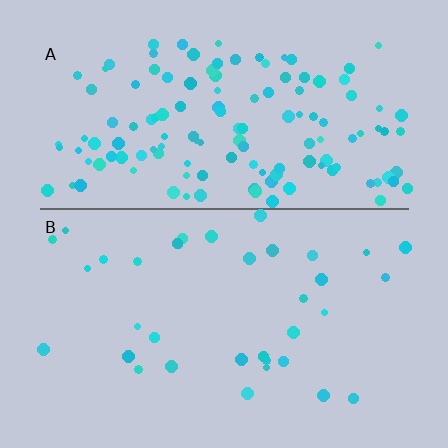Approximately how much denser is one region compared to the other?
Approximately 3.9× — region A over region B.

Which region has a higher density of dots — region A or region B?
A (the top).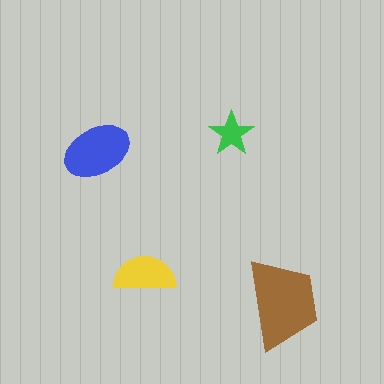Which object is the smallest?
The green star.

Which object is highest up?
The green star is topmost.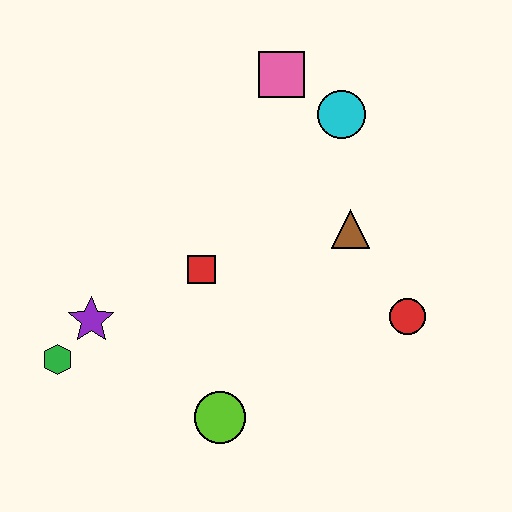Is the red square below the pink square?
Yes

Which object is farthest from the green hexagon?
The cyan circle is farthest from the green hexagon.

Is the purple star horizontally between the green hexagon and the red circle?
Yes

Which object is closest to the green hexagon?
The purple star is closest to the green hexagon.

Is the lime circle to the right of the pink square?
No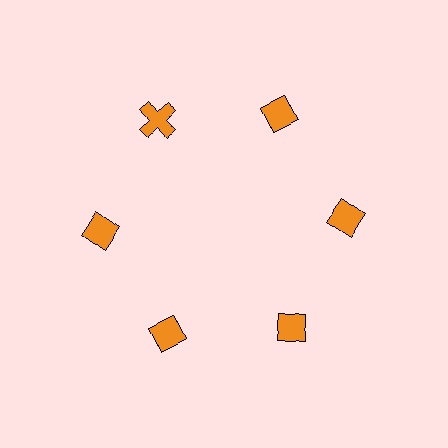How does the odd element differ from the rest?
It has a different shape: cross instead of diamond.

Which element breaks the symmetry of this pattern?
The orange cross at roughly the 11 o'clock position breaks the symmetry. All other shapes are orange diamonds.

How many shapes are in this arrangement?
There are 6 shapes arranged in a ring pattern.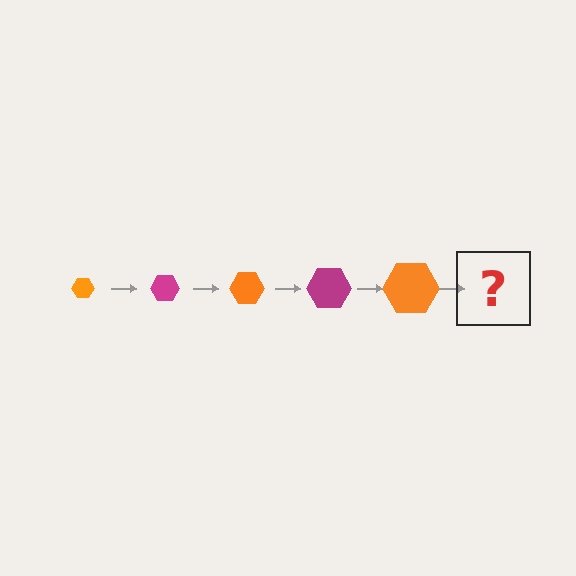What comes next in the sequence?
The next element should be a magenta hexagon, larger than the previous one.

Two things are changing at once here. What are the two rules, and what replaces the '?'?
The two rules are that the hexagon grows larger each step and the color cycles through orange and magenta. The '?' should be a magenta hexagon, larger than the previous one.